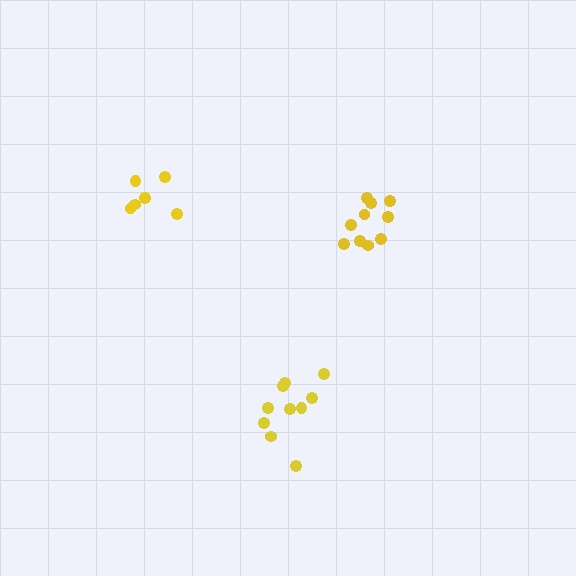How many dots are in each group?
Group 1: 10 dots, Group 2: 6 dots, Group 3: 10 dots (26 total).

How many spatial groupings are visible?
There are 3 spatial groupings.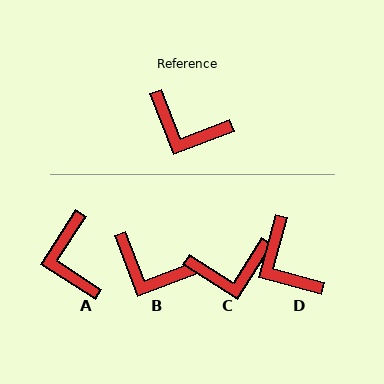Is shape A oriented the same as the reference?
No, it is off by about 54 degrees.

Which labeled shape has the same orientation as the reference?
B.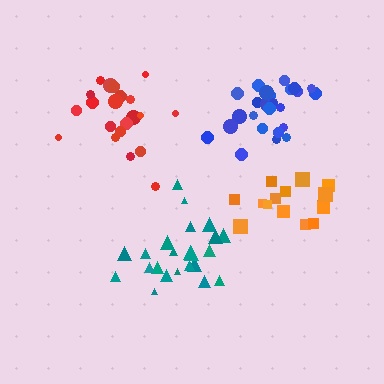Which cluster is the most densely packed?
Blue.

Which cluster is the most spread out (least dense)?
Teal.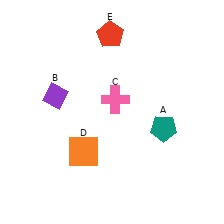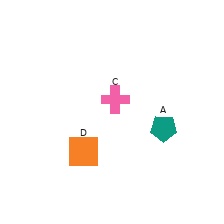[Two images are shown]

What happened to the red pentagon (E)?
The red pentagon (E) was removed in Image 2. It was in the top-left area of Image 1.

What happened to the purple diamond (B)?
The purple diamond (B) was removed in Image 2. It was in the top-left area of Image 1.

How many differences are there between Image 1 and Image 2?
There are 2 differences between the two images.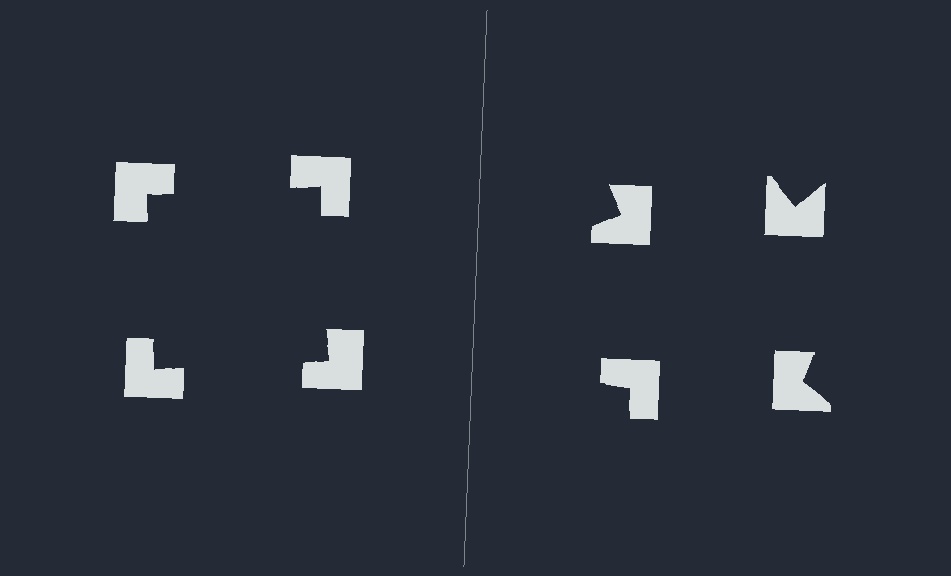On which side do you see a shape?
An illusory square appears on the left side. On the right side the wedge cuts are rotated, so no coherent shape forms.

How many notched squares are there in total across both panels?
8 — 4 on each side.